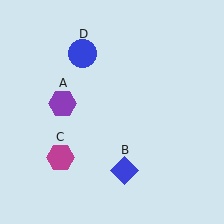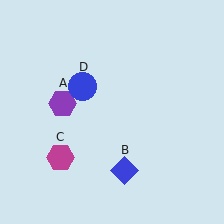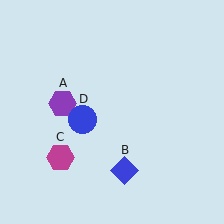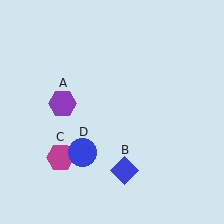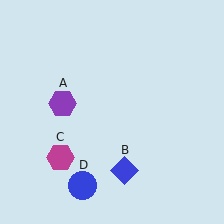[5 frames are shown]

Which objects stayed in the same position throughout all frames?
Purple hexagon (object A) and blue diamond (object B) and magenta hexagon (object C) remained stationary.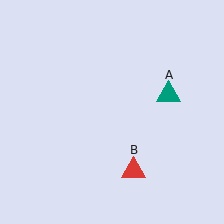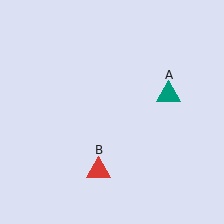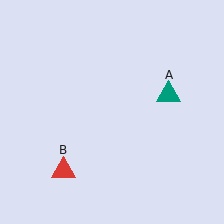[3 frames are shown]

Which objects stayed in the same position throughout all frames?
Teal triangle (object A) remained stationary.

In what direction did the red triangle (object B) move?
The red triangle (object B) moved left.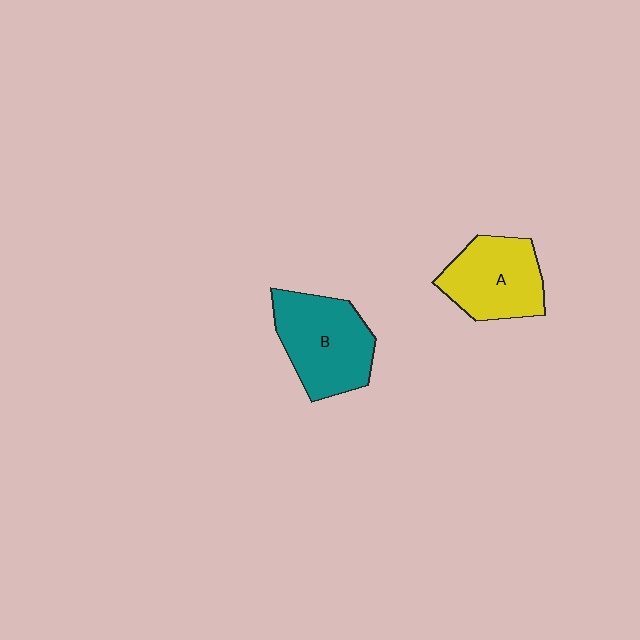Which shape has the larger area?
Shape B (teal).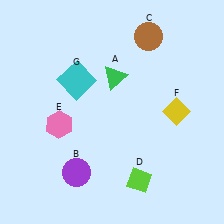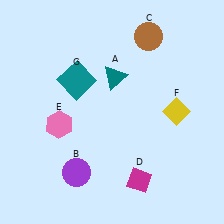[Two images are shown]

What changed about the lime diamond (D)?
In Image 1, D is lime. In Image 2, it changed to magenta.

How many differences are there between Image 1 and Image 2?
There are 3 differences between the two images.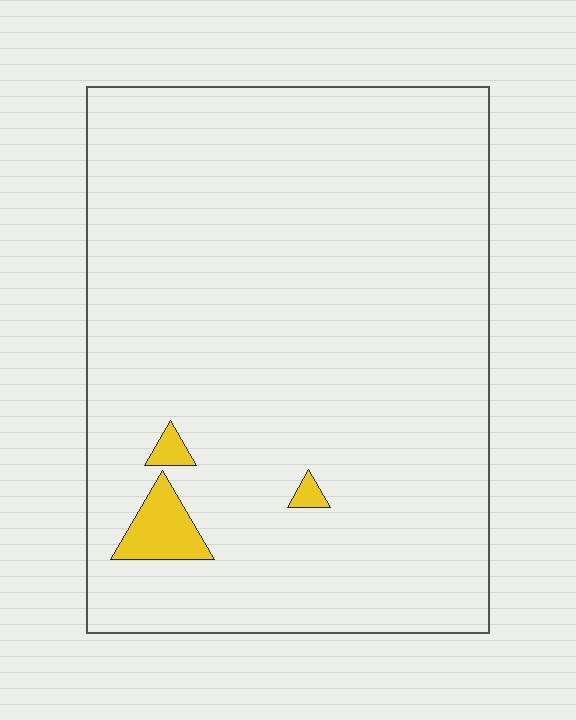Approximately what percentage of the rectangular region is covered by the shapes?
Approximately 5%.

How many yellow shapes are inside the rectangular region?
3.